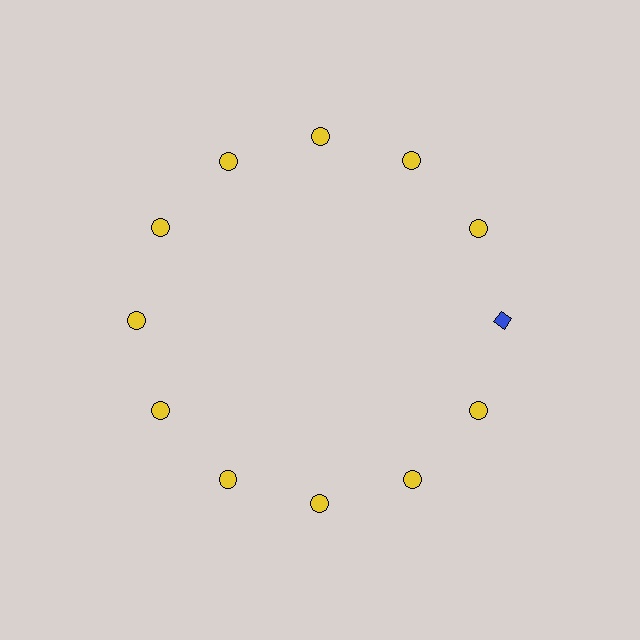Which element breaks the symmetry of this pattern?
The blue diamond at roughly the 3 o'clock position breaks the symmetry. All other shapes are yellow circles.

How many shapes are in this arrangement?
There are 12 shapes arranged in a ring pattern.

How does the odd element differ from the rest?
It differs in both color (blue instead of yellow) and shape (diamond instead of circle).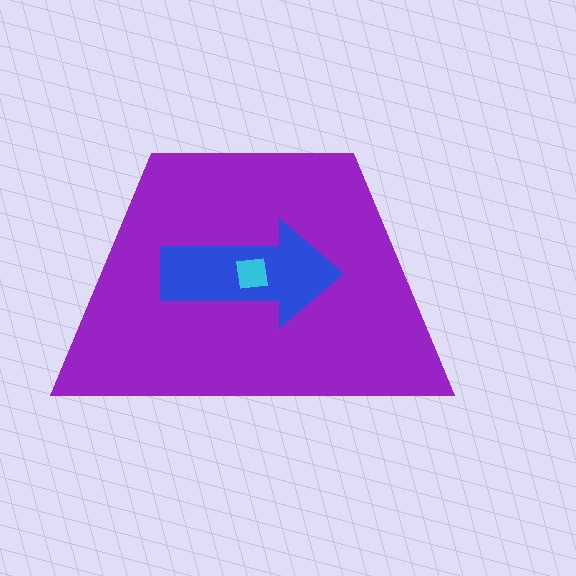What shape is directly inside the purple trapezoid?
The blue arrow.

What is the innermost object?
The cyan square.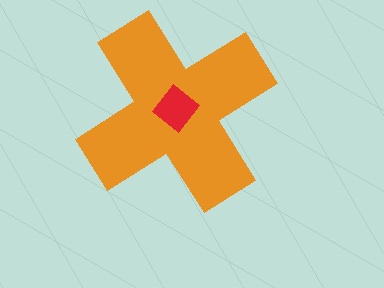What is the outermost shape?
The orange cross.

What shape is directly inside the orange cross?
The red diamond.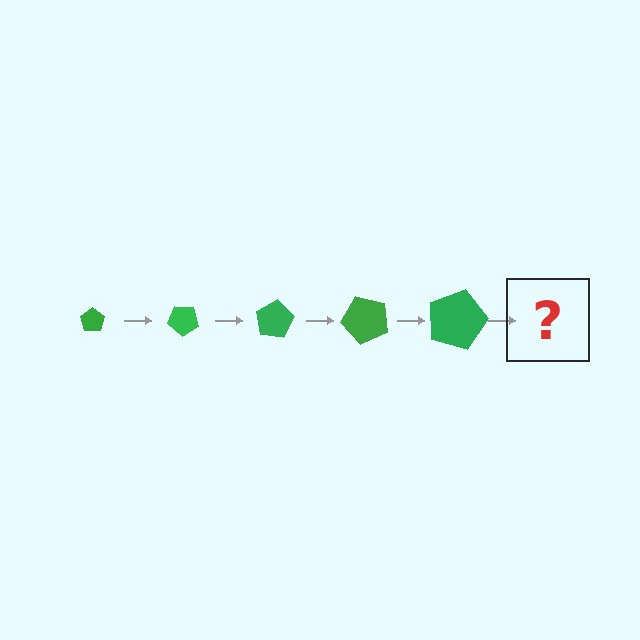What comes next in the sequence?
The next element should be a pentagon, larger than the previous one and rotated 200 degrees from the start.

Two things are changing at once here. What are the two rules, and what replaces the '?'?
The two rules are that the pentagon grows larger each step and it rotates 40 degrees each step. The '?' should be a pentagon, larger than the previous one and rotated 200 degrees from the start.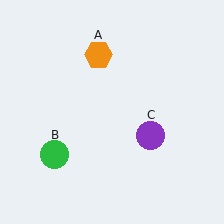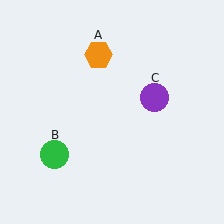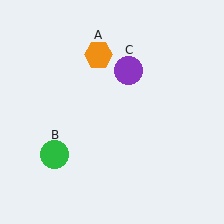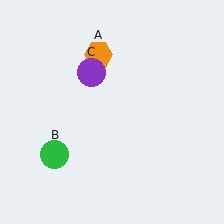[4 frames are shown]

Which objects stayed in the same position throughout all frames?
Orange hexagon (object A) and green circle (object B) remained stationary.